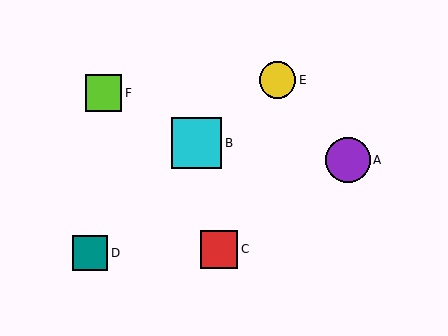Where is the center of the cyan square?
The center of the cyan square is at (197, 143).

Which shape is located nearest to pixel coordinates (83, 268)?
The teal square (labeled D) at (90, 253) is nearest to that location.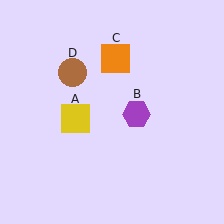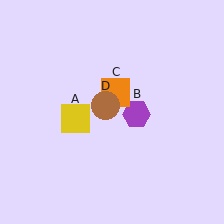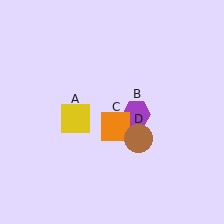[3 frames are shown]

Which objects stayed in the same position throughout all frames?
Yellow square (object A) and purple hexagon (object B) remained stationary.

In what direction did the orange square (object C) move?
The orange square (object C) moved down.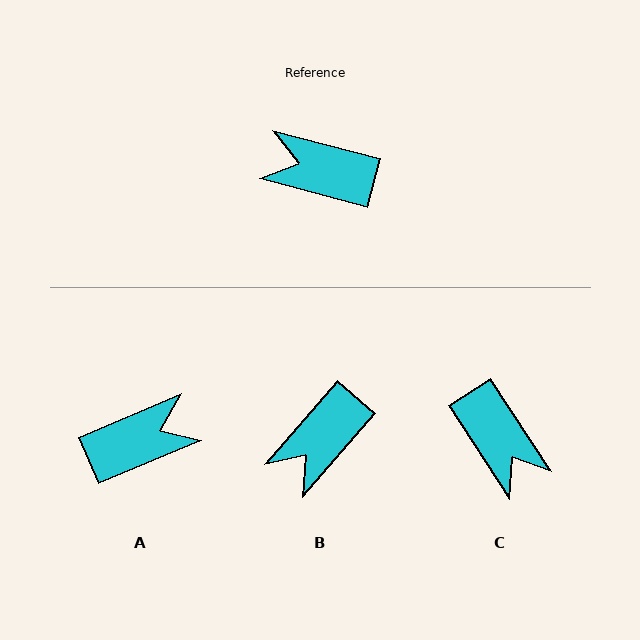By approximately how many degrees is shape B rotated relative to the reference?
Approximately 64 degrees counter-clockwise.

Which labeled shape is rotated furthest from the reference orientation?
A, about 142 degrees away.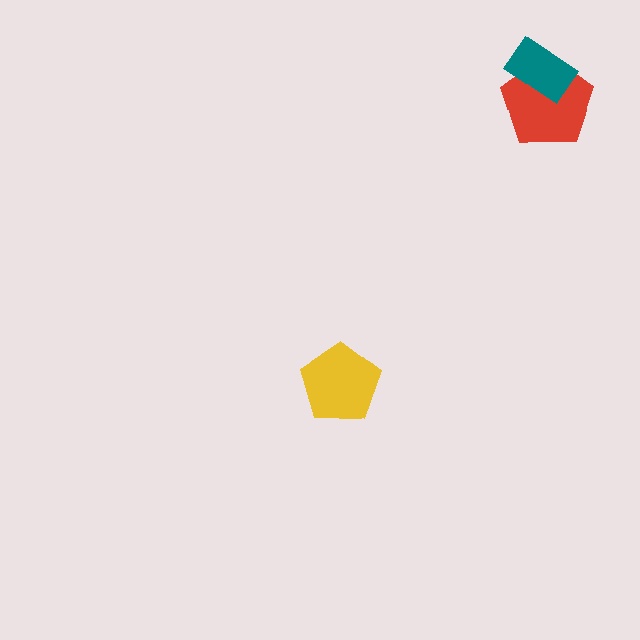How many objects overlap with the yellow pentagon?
0 objects overlap with the yellow pentagon.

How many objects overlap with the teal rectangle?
1 object overlaps with the teal rectangle.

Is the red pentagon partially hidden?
Yes, it is partially covered by another shape.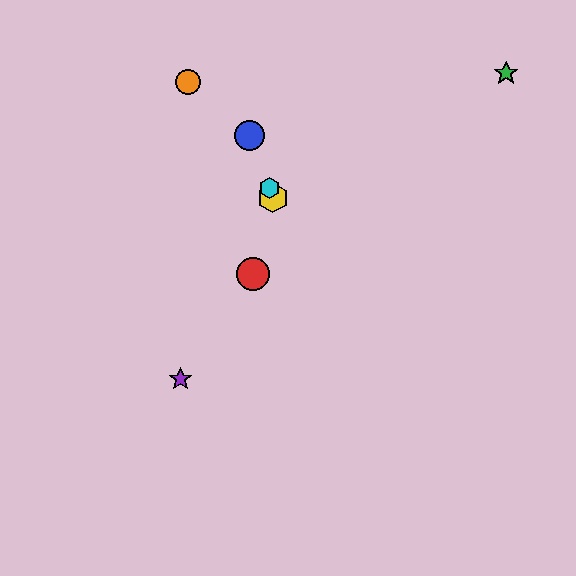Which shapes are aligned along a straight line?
The blue circle, the yellow hexagon, the cyan hexagon are aligned along a straight line.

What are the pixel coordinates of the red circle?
The red circle is at (253, 274).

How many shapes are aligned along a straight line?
3 shapes (the blue circle, the yellow hexagon, the cyan hexagon) are aligned along a straight line.